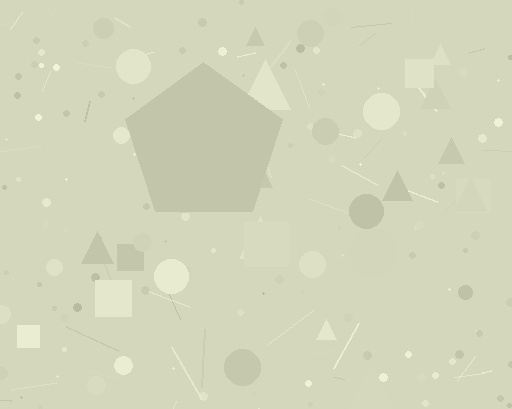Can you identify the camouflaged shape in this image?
The camouflaged shape is a pentagon.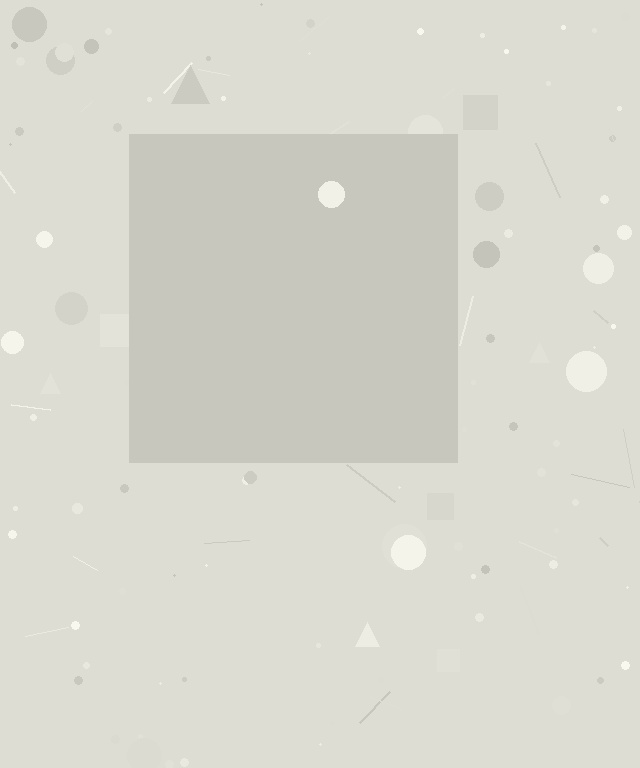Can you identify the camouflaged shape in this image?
The camouflaged shape is a square.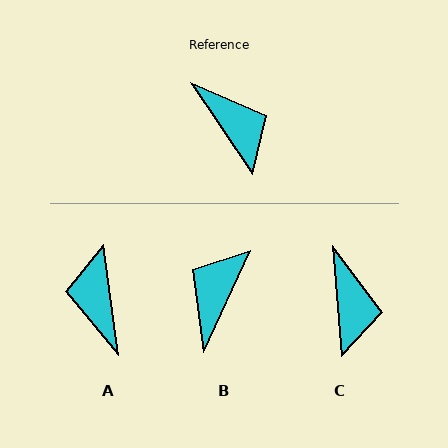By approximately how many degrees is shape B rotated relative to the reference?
Approximately 121 degrees counter-clockwise.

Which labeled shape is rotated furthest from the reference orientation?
A, about 154 degrees away.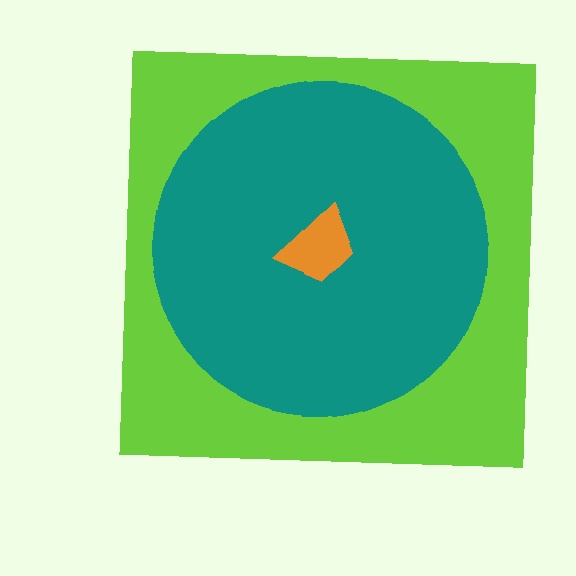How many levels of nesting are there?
3.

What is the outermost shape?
The lime square.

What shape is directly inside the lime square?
The teal circle.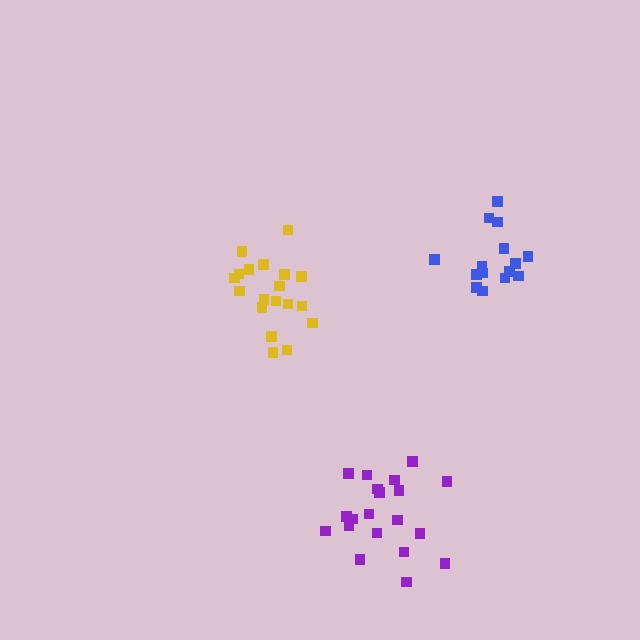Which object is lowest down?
The purple cluster is bottommost.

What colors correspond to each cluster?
The clusters are colored: blue, yellow, purple.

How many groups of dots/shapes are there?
There are 3 groups.